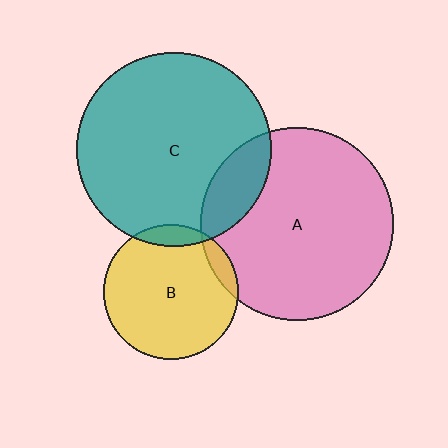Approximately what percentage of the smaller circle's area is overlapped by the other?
Approximately 10%.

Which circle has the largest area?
Circle C (teal).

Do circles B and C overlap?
Yes.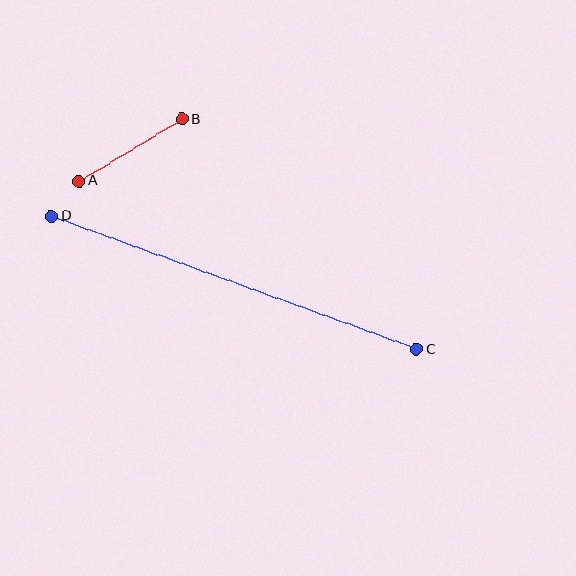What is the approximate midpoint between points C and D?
The midpoint is at approximately (234, 283) pixels.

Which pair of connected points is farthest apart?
Points C and D are farthest apart.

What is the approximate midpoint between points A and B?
The midpoint is at approximately (131, 150) pixels.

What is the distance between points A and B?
The distance is approximately 120 pixels.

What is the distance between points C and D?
The distance is approximately 388 pixels.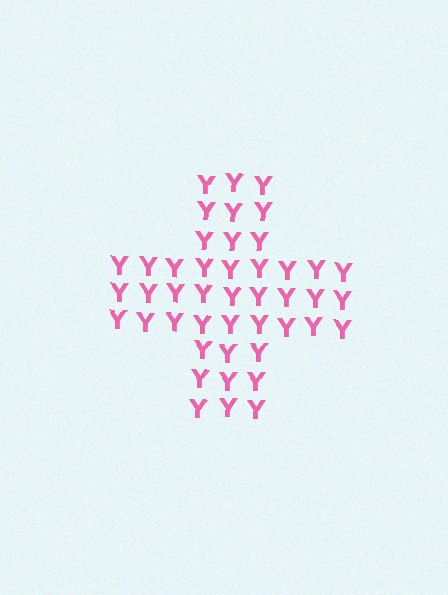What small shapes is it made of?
It is made of small letter Y's.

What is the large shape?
The large shape is a cross.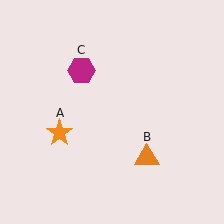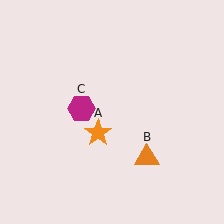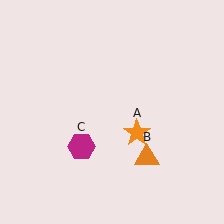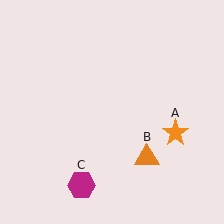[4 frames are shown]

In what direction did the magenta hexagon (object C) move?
The magenta hexagon (object C) moved down.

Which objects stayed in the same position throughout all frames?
Orange triangle (object B) remained stationary.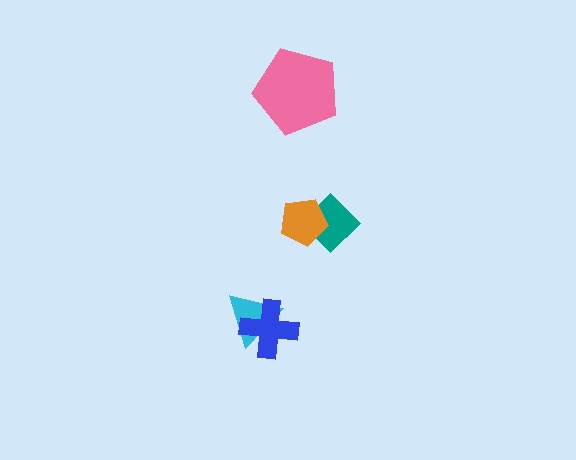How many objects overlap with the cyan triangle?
1 object overlaps with the cyan triangle.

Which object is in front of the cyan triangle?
The blue cross is in front of the cyan triangle.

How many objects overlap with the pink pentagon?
0 objects overlap with the pink pentagon.